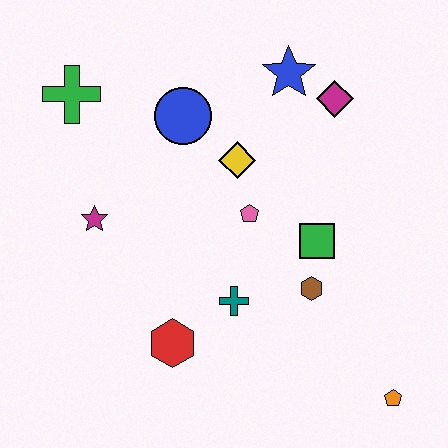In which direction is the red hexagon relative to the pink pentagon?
The red hexagon is below the pink pentagon.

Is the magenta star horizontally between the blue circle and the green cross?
Yes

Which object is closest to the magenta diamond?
The blue star is closest to the magenta diamond.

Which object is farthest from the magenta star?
The orange pentagon is farthest from the magenta star.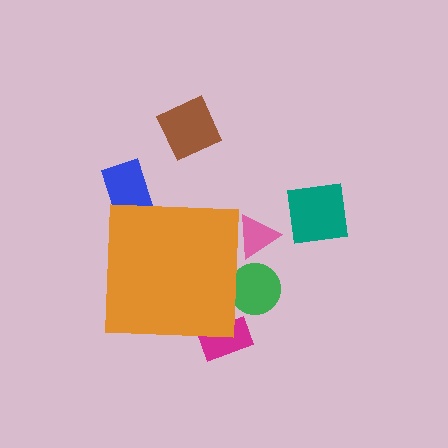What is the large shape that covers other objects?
An orange square.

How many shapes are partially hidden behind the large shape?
4 shapes are partially hidden.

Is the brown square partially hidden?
No, the brown square is fully visible.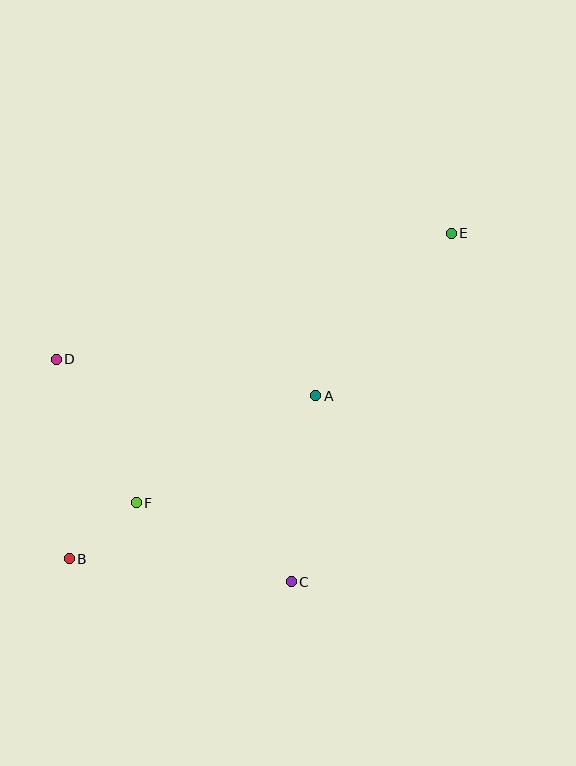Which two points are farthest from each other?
Points B and E are farthest from each other.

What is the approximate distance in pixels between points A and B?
The distance between A and B is approximately 295 pixels.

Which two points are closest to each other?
Points B and F are closest to each other.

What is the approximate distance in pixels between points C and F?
The distance between C and F is approximately 174 pixels.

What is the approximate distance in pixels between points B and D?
The distance between B and D is approximately 200 pixels.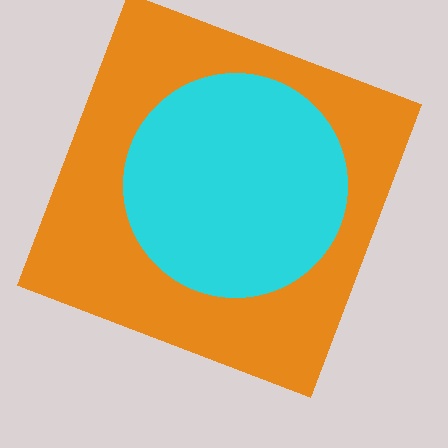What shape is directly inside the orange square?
The cyan circle.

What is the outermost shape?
The orange square.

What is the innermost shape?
The cyan circle.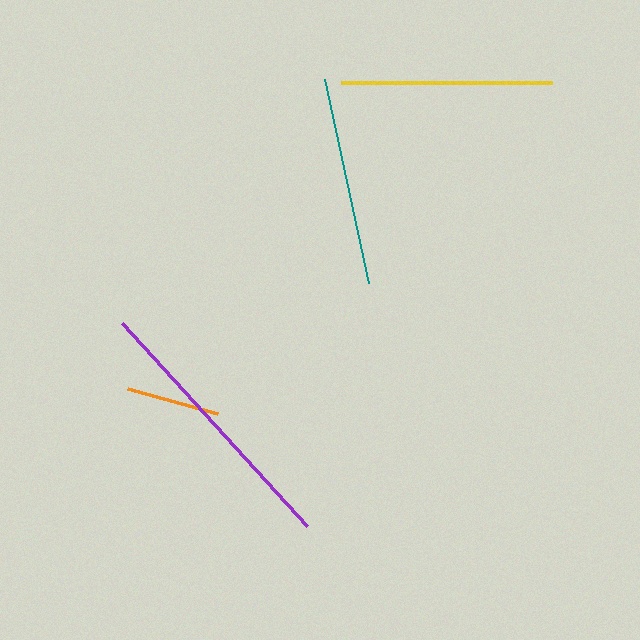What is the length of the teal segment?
The teal segment is approximately 208 pixels long.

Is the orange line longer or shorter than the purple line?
The purple line is longer than the orange line.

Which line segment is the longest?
The purple line is the longest at approximately 274 pixels.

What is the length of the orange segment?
The orange segment is approximately 94 pixels long.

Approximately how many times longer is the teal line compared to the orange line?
The teal line is approximately 2.2 times the length of the orange line.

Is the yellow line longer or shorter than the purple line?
The purple line is longer than the yellow line.